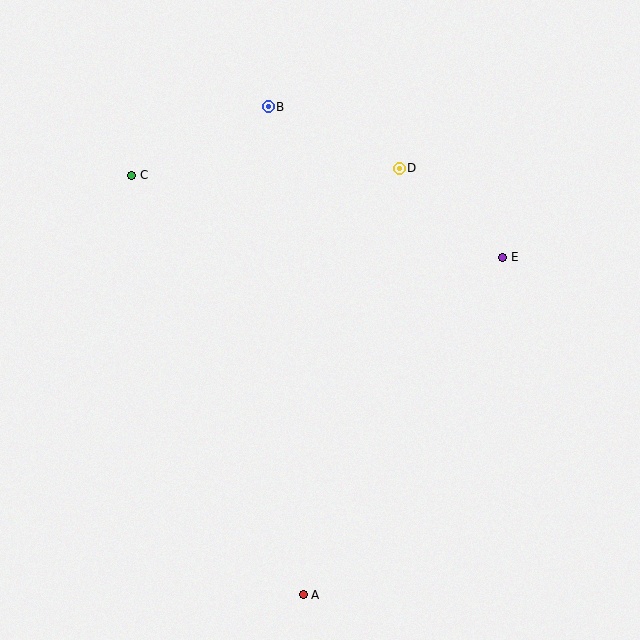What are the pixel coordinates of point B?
Point B is at (268, 107).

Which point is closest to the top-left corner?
Point C is closest to the top-left corner.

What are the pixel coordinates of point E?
Point E is at (503, 257).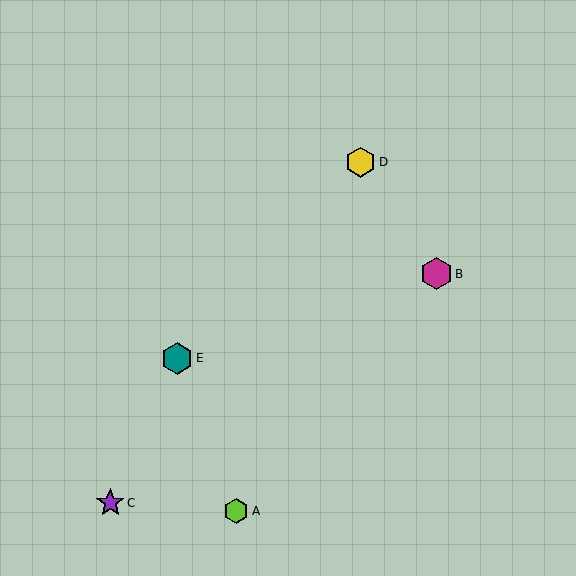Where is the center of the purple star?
The center of the purple star is at (110, 503).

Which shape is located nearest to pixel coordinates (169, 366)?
The teal hexagon (labeled E) at (177, 358) is nearest to that location.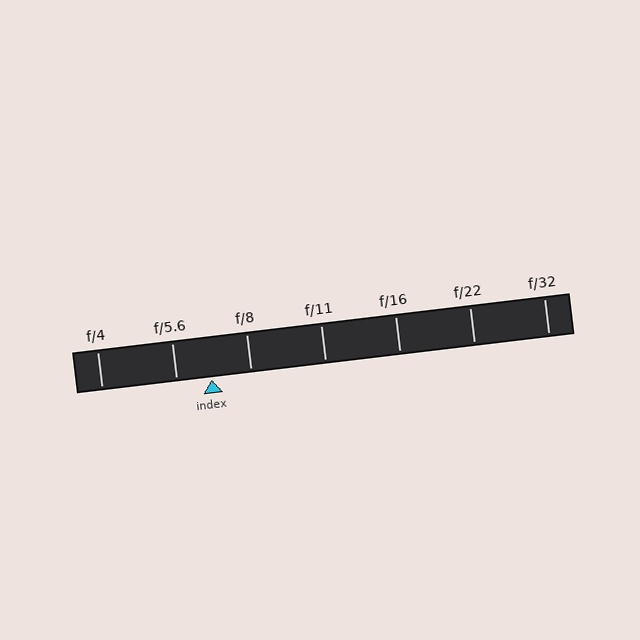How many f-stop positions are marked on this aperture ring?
There are 7 f-stop positions marked.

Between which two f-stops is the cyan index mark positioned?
The index mark is between f/5.6 and f/8.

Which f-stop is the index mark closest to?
The index mark is closest to f/5.6.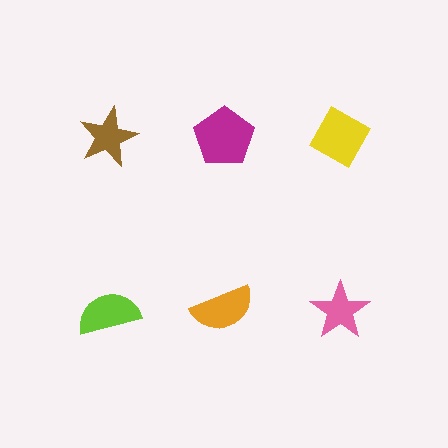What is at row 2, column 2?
An orange semicircle.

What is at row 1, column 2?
A magenta pentagon.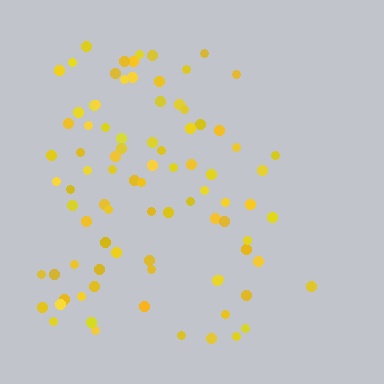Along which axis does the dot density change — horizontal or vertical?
Horizontal.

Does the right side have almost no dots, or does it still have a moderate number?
Still a moderate number, just noticeably fewer than the left.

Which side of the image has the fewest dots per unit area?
The right.